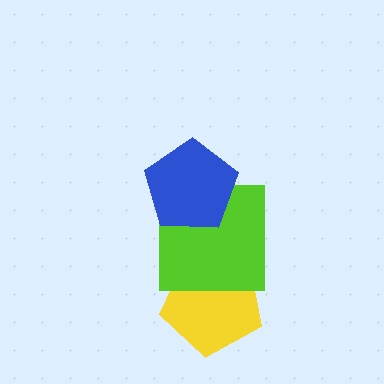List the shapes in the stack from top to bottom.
From top to bottom: the blue pentagon, the lime square, the yellow pentagon.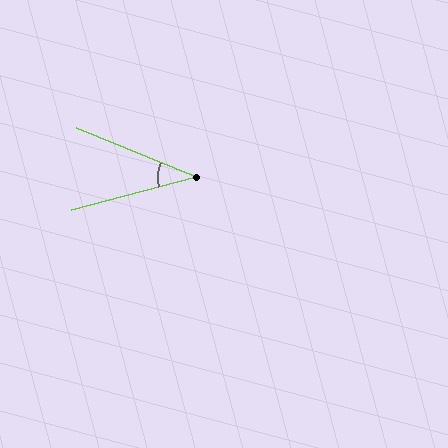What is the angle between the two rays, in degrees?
Approximately 37 degrees.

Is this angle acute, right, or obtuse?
It is acute.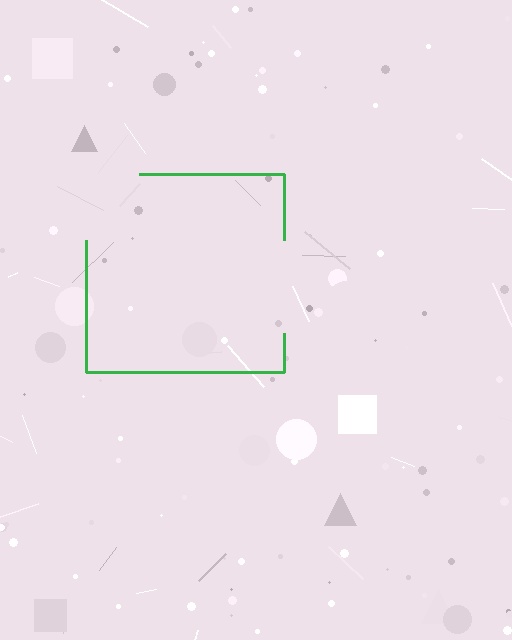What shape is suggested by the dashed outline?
The dashed outline suggests a square.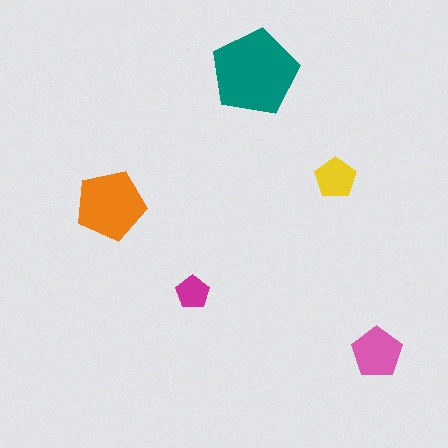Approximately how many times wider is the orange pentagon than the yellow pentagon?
About 1.5 times wider.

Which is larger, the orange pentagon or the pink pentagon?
The orange one.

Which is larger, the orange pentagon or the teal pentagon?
The teal one.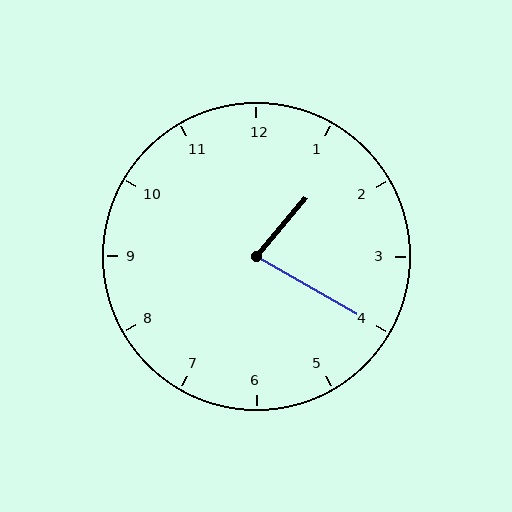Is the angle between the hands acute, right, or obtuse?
It is acute.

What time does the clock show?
1:20.